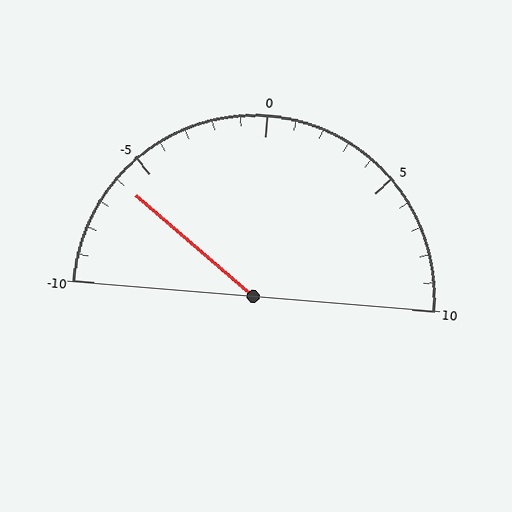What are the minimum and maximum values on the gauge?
The gauge ranges from -10 to 10.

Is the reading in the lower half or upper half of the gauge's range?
The reading is in the lower half of the range (-10 to 10).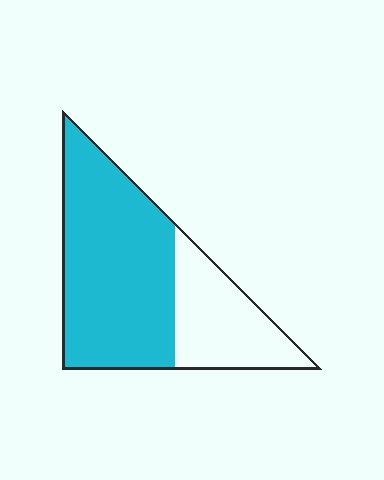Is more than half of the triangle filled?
Yes.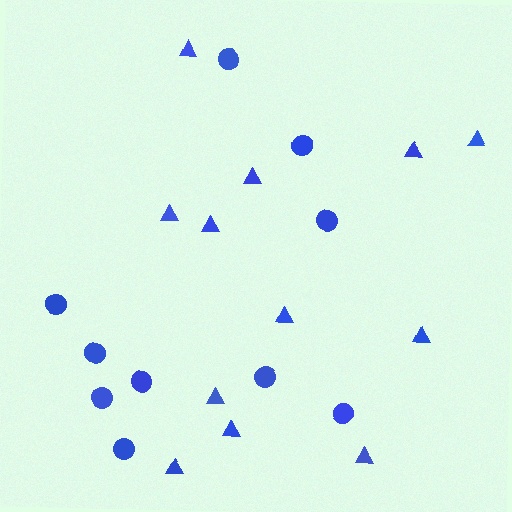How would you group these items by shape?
There are 2 groups: one group of circles (10) and one group of triangles (12).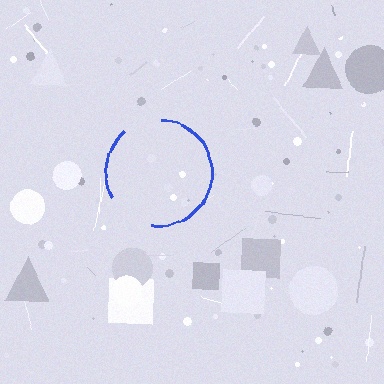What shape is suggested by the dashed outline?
The dashed outline suggests a circle.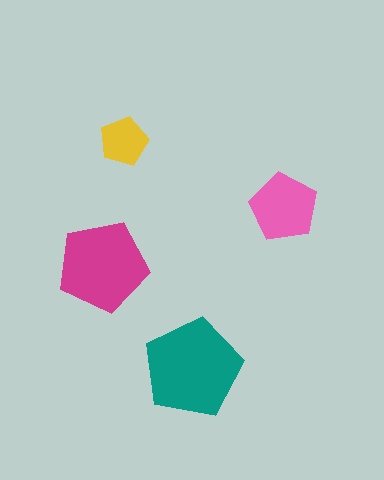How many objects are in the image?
There are 4 objects in the image.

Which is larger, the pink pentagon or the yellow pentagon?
The pink one.